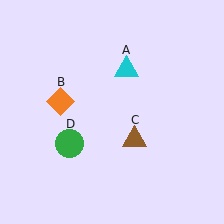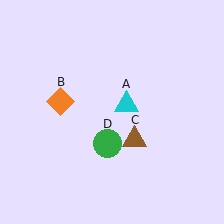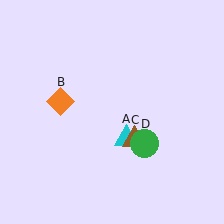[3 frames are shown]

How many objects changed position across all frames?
2 objects changed position: cyan triangle (object A), green circle (object D).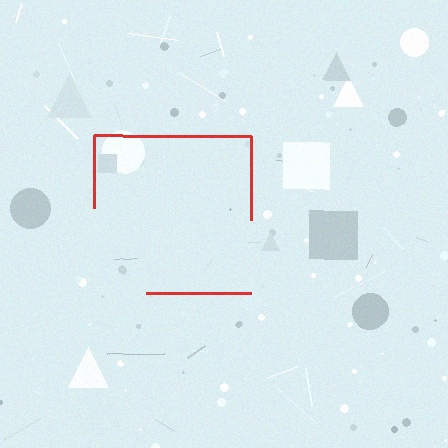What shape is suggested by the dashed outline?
The dashed outline suggests a square.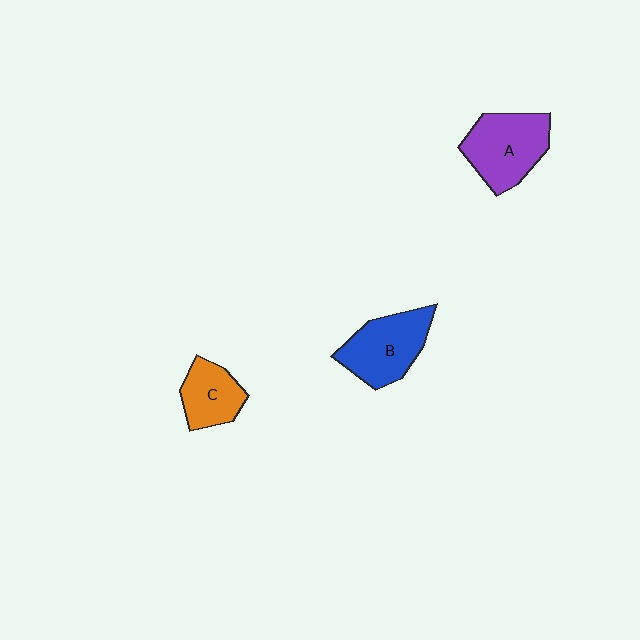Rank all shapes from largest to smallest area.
From largest to smallest: A (purple), B (blue), C (orange).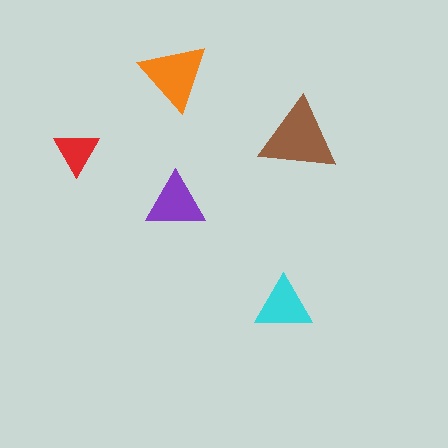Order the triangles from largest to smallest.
the brown one, the orange one, the purple one, the cyan one, the red one.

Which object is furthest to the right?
The brown triangle is rightmost.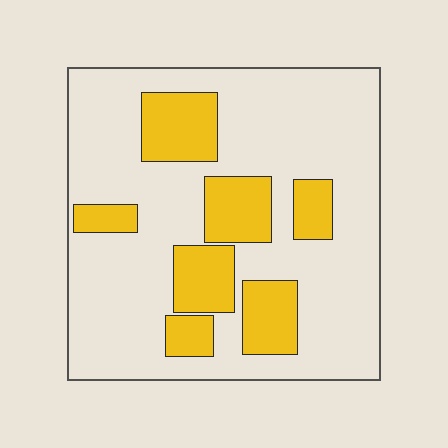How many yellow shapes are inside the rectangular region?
7.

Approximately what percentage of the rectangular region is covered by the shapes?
Approximately 25%.